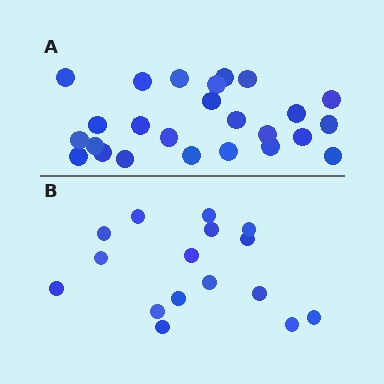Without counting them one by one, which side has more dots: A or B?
Region A (the top region) has more dots.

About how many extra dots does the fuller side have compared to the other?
Region A has roughly 8 or so more dots than region B.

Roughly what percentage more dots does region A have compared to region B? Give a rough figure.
About 55% more.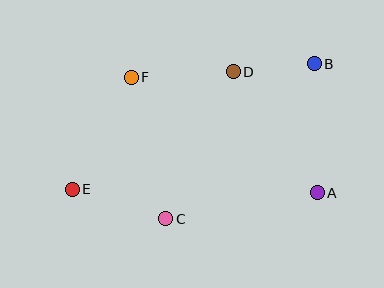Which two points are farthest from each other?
Points B and E are farthest from each other.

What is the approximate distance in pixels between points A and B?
The distance between A and B is approximately 129 pixels.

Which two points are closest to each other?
Points B and D are closest to each other.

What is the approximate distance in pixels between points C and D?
The distance between C and D is approximately 162 pixels.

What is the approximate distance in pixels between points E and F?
The distance between E and F is approximately 126 pixels.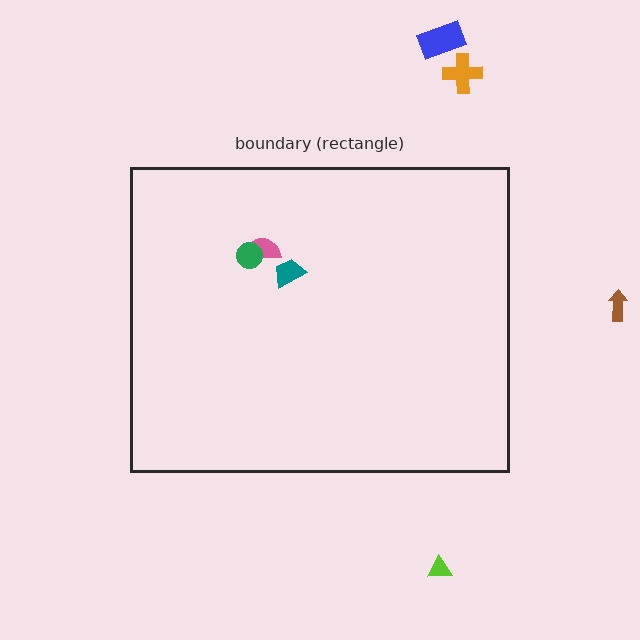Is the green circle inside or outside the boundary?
Inside.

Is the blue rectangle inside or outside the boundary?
Outside.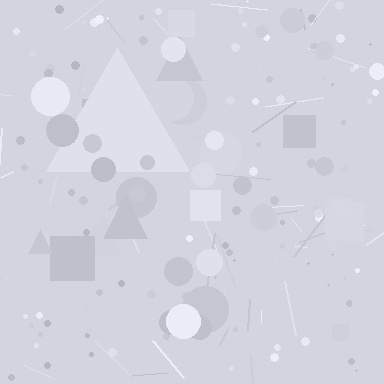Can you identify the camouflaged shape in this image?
The camouflaged shape is a triangle.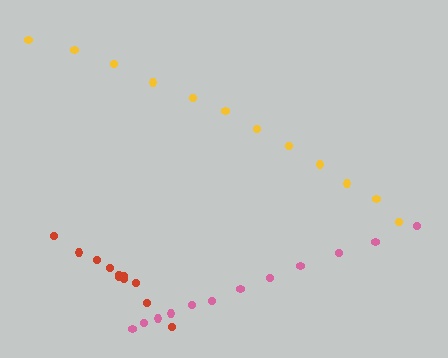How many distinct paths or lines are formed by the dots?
There are 3 distinct paths.